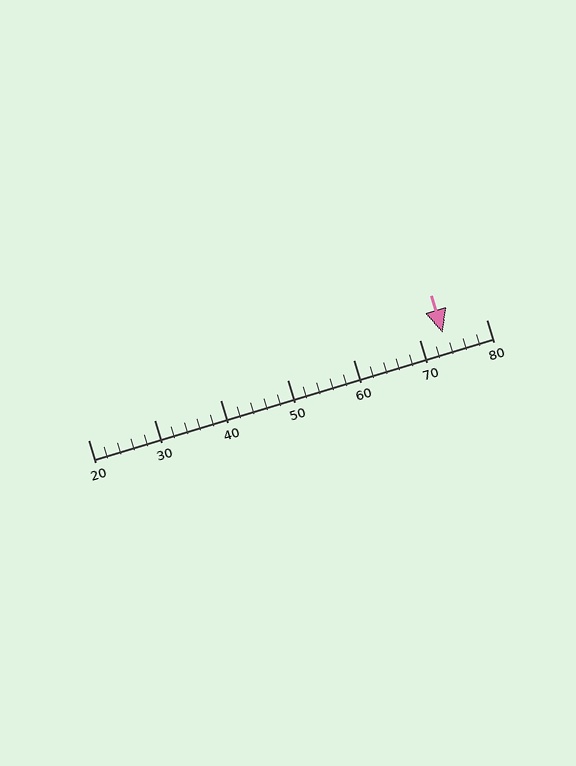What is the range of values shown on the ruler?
The ruler shows values from 20 to 80.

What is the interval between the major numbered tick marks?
The major tick marks are spaced 10 units apart.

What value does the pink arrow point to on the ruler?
The pink arrow points to approximately 73.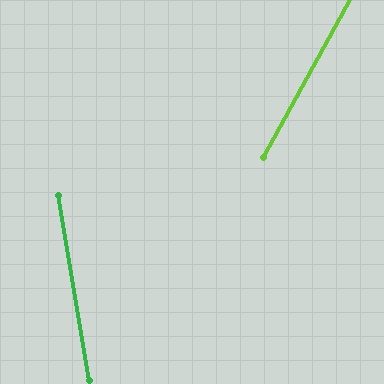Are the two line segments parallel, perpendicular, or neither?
Neither parallel nor perpendicular — they differ by about 38°.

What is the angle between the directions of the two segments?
Approximately 38 degrees.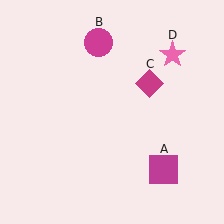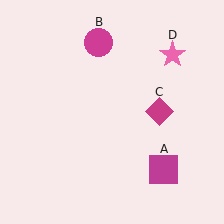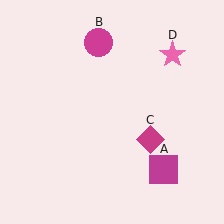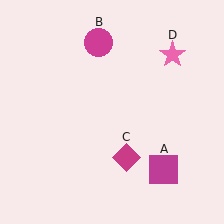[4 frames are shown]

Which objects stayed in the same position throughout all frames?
Magenta square (object A) and magenta circle (object B) and pink star (object D) remained stationary.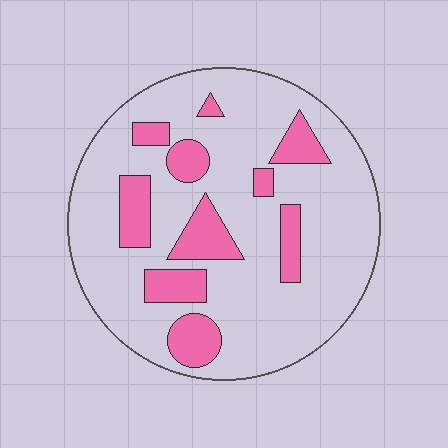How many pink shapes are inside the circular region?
10.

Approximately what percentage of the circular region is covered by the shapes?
Approximately 20%.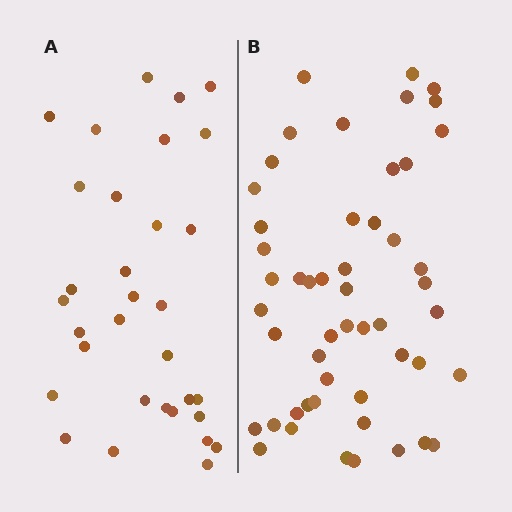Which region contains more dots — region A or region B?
Region B (the right region) has more dots.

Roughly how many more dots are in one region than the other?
Region B has approximately 20 more dots than region A.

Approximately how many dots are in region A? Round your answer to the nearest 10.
About 30 dots. (The exact count is 32, which rounds to 30.)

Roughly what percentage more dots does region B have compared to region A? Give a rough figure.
About 60% more.